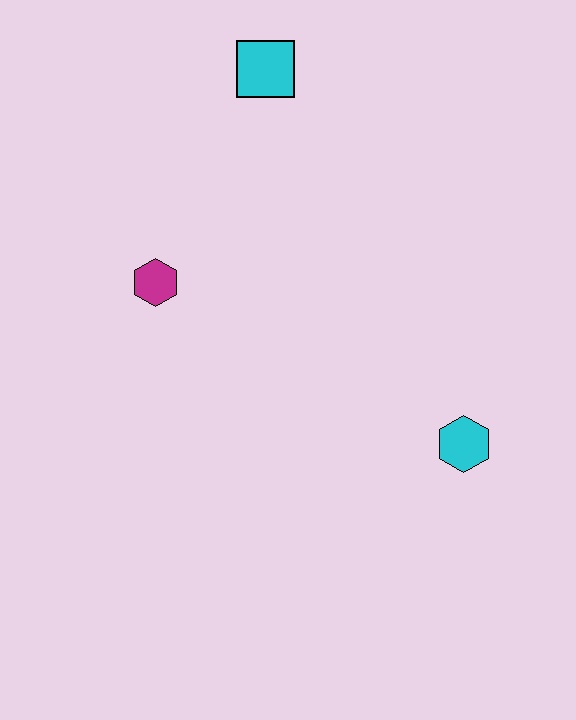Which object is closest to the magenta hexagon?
The cyan square is closest to the magenta hexagon.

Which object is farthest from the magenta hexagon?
The cyan hexagon is farthest from the magenta hexagon.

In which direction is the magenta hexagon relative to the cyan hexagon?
The magenta hexagon is to the left of the cyan hexagon.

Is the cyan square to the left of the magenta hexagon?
No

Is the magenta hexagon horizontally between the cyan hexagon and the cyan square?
No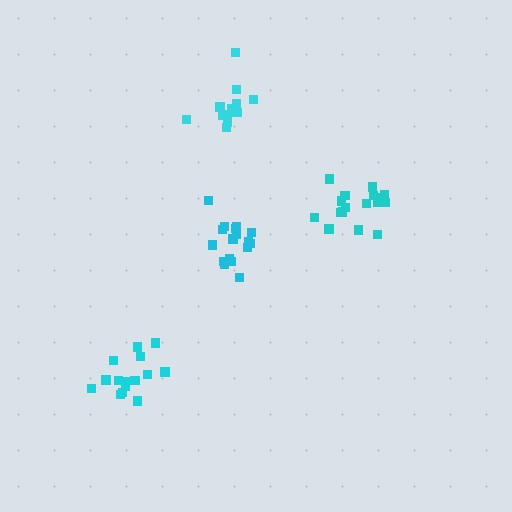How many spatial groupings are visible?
There are 4 spatial groupings.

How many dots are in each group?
Group 1: 13 dots, Group 2: 17 dots, Group 3: 16 dots, Group 4: 18 dots (64 total).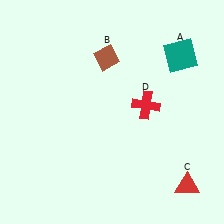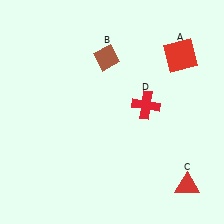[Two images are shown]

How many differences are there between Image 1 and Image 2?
There is 1 difference between the two images.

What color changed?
The square (A) changed from teal in Image 1 to red in Image 2.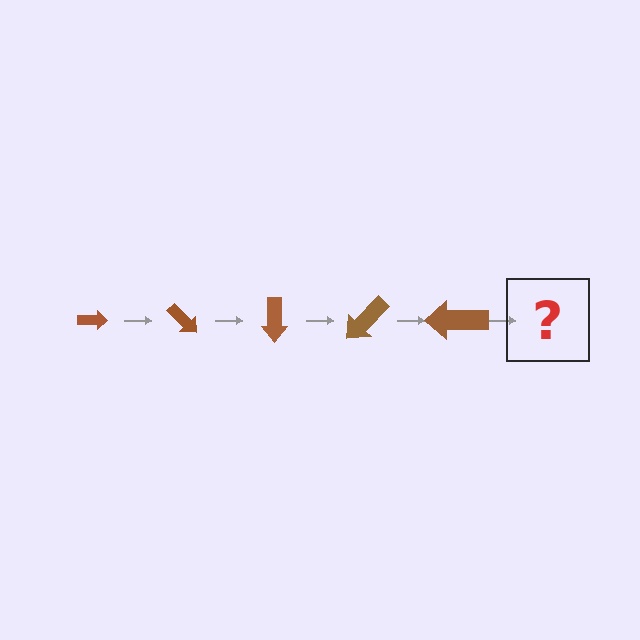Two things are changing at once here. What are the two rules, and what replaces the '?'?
The two rules are that the arrow grows larger each step and it rotates 45 degrees each step. The '?' should be an arrow, larger than the previous one and rotated 225 degrees from the start.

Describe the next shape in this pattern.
It should be an arrow, larger than the previous one and rotated 225 degrees from the start.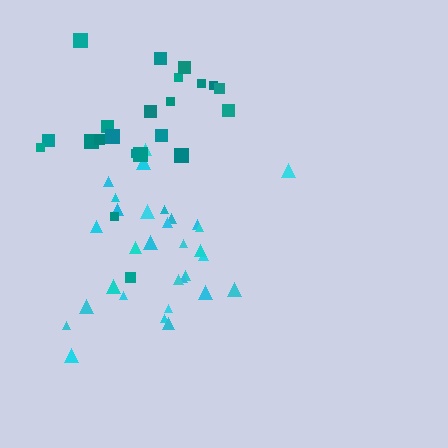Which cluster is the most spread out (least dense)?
Teal.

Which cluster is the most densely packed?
Cyan.